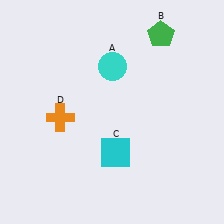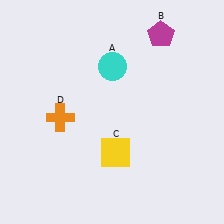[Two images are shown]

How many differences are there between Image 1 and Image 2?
There are 2 differences between the two images.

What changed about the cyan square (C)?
In Image 1, C is cyan. In Image 2, it changed to yellow.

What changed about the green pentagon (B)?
In Image 1, B is green. In Image 2, it changed to magenta.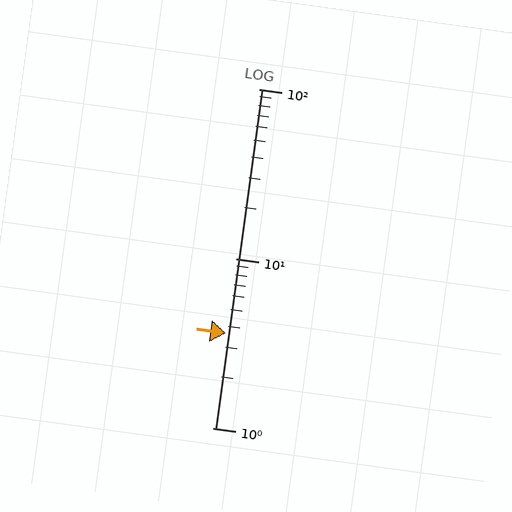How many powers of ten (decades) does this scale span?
The scale spans 2 decades, from 1 to 100.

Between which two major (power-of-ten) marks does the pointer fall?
The pointer is between 1 and 10.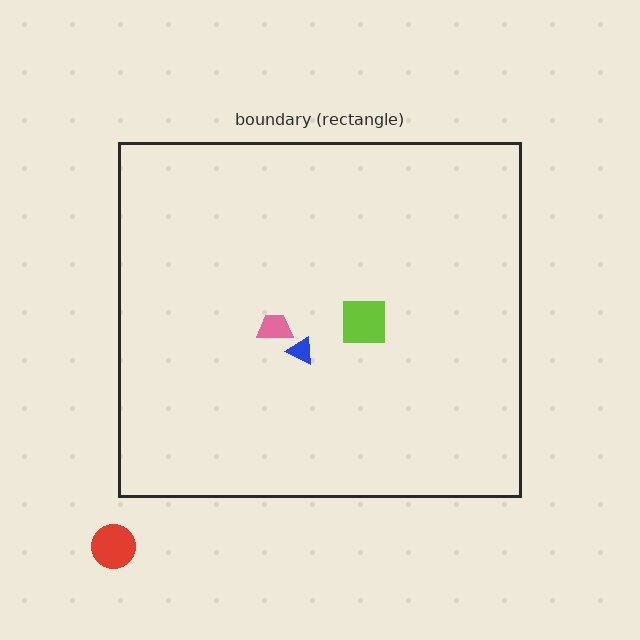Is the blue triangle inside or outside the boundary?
Inside.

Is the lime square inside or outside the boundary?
Inside.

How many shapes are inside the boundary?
3 inside, 1 outside.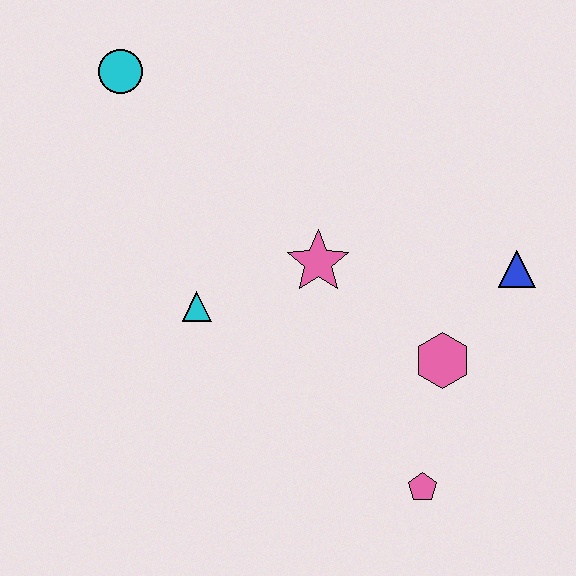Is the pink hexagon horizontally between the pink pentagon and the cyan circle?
No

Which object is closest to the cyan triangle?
The pink star is closest to the cyan triangle.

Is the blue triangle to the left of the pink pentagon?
No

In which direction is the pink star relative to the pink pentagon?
The pink star is above the pink pentagon.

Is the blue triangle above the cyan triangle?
Yes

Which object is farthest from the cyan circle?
The pink pentagon is farthest from the cyan circle.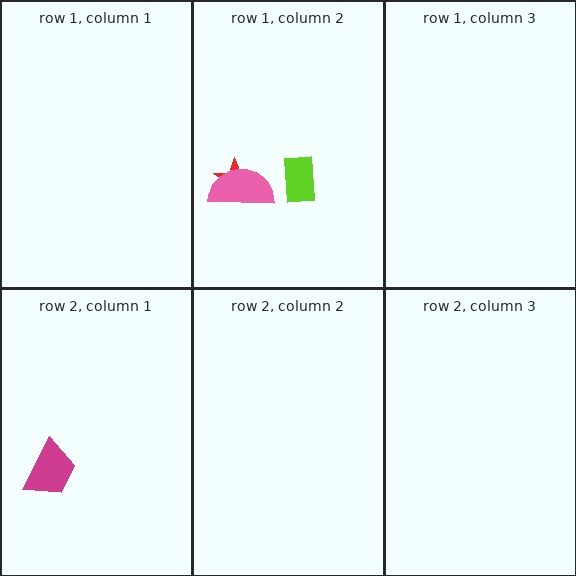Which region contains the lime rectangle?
The row 1, column 2 region.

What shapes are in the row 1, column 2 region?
The red star, the pink semicircle, the lime rectangle.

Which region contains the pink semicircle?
The row 1, column 2 region.